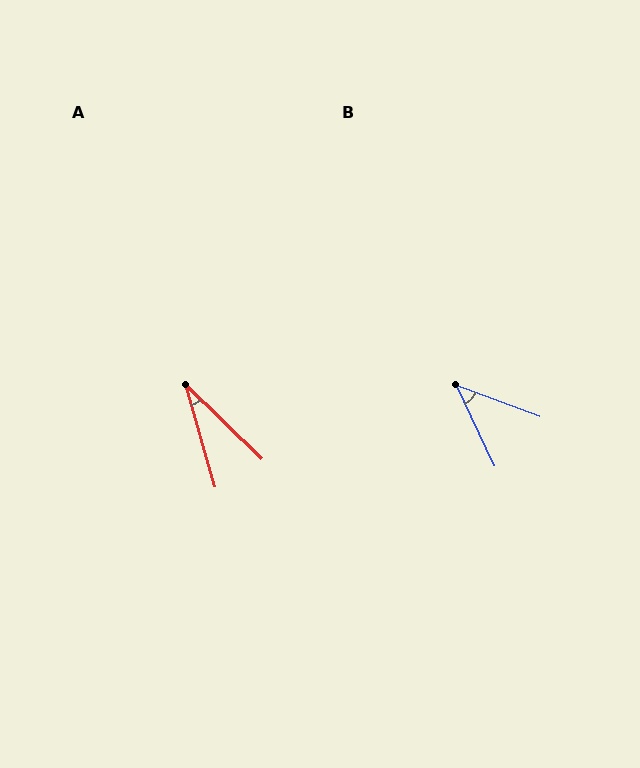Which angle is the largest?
B, at approximately 44 degrees.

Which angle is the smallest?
A, at approximately 29 degrees.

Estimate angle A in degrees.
Approximately 29 degrees.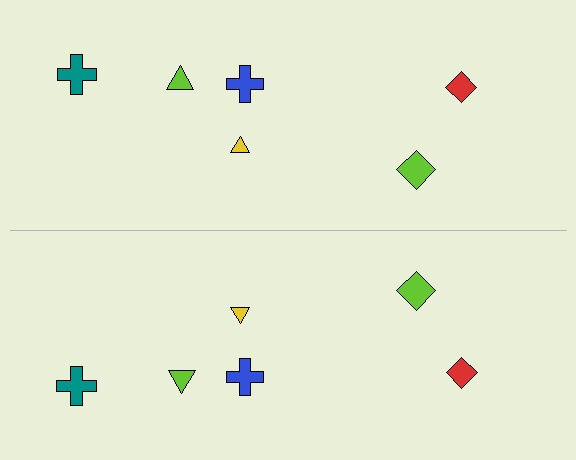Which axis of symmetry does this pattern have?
The pattern has a horizontal axis of symmetry running through the center of the image.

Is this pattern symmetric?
Yes, this pattern has bilateral (reflection) symmetry.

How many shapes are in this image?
There are 12 shapes in this image.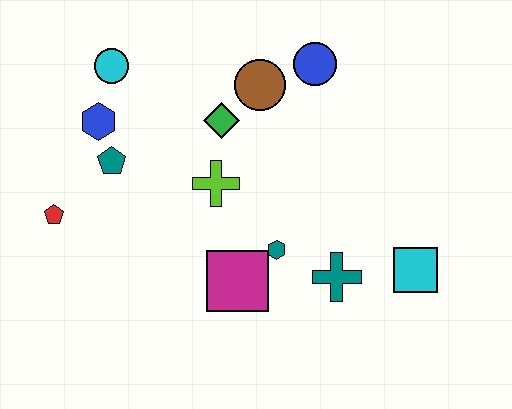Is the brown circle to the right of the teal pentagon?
Yes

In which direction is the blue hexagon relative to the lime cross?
The blue hexagon is to the left of the lime cross.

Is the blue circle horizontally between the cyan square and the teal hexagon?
Yes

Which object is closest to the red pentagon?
The teal pentagon is closest to the red pentagon.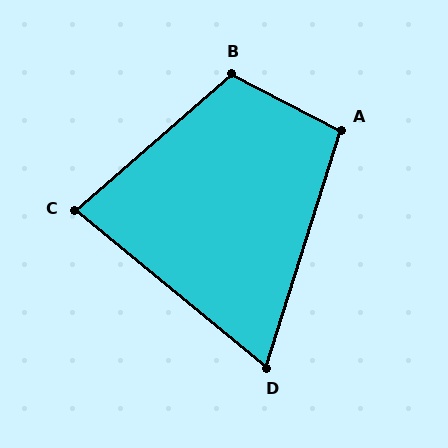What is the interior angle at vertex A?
Approximately 100 degrees (obtuse).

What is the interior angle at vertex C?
Approximately 80 degrees (acute).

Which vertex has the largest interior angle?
B, at approximately 112 degrees.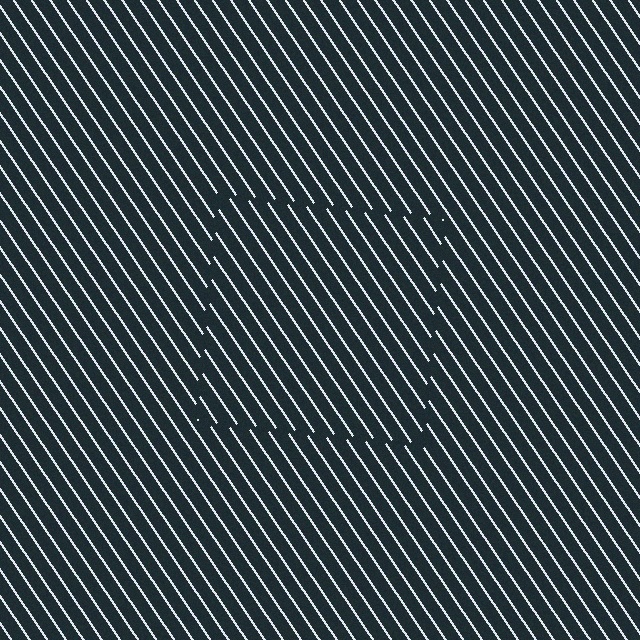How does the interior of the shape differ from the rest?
The interior of the shape contains the same grating, shifted by half a period — the contour is defined by the phase discontinuity where line-ends from the inner and outer gratings abut.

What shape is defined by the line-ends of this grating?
An illusory square. The interior of the shape contains the same grating, shifted by half a period — the contour is defined by the phase discontinuity where line-ends from the inner and outer gratings abut.